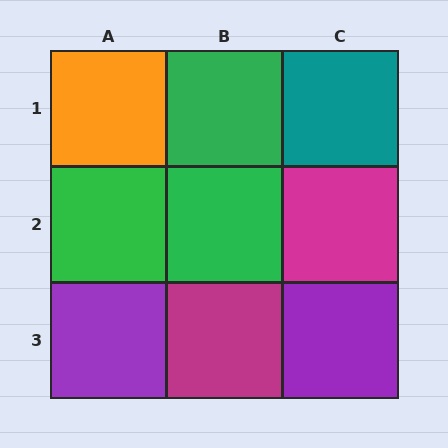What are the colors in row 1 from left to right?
Orange, green, teal.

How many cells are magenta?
2 cells are magenta.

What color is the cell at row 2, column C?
Magenta.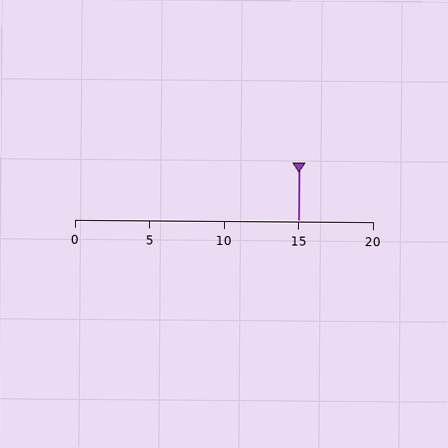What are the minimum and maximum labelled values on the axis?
The axis runs from 0 to 20.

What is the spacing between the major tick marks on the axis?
The major ticks are spaced 5 apart.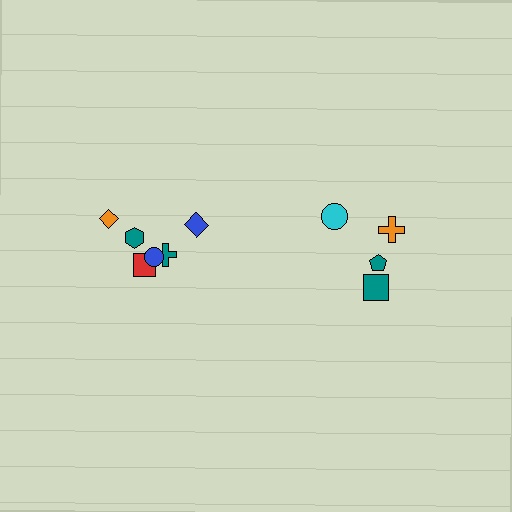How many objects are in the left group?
There are 6 objects.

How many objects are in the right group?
There are 4 objects.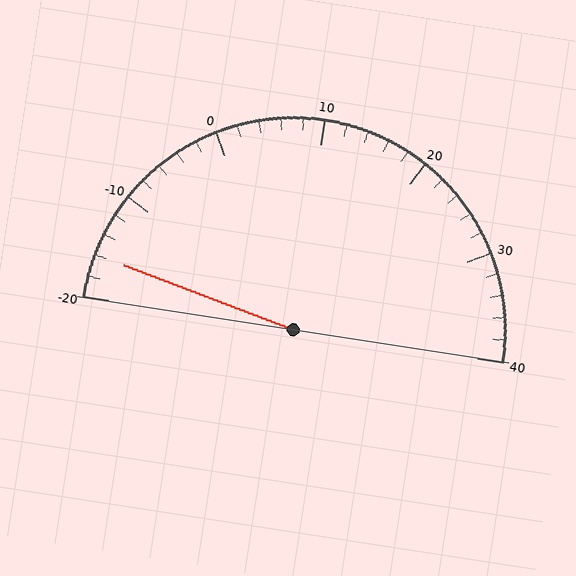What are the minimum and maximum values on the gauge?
The gauge ranges from -20 to 40.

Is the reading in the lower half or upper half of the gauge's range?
The reading is in the lower half of the range (-20 to 40).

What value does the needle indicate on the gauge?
The needle indicates approximately -16.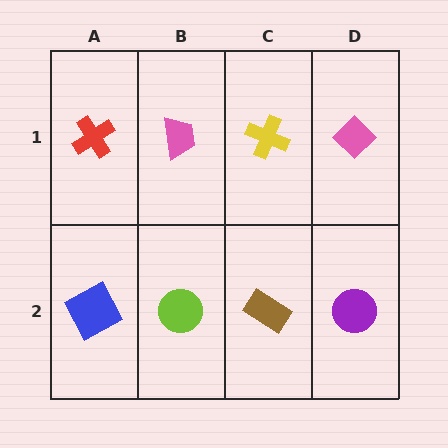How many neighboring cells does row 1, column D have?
2.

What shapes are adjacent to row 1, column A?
A blue square (row 2, column A), a pink trapezoid (row 1, column B).